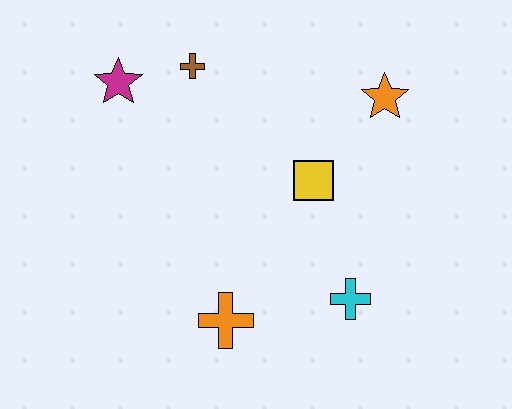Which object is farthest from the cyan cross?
The magenta star is farthest from the cyan cross.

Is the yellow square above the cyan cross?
Yes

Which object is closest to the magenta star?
The brown cross is closest to the magenta star.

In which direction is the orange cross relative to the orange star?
The orange cross is below the orange star.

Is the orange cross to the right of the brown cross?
Yes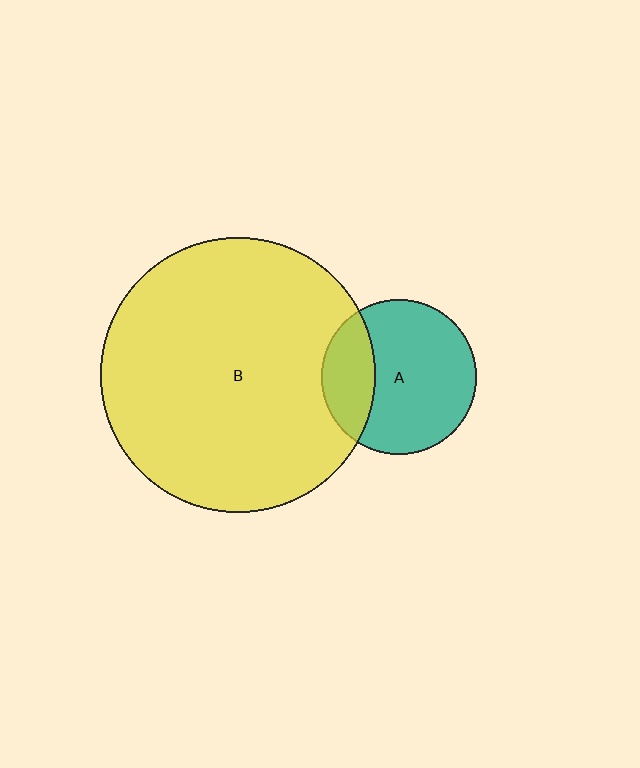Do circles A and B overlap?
Yes.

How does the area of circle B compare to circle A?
Approximately 3.2 times.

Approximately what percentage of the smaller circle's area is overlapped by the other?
Approximately 25%.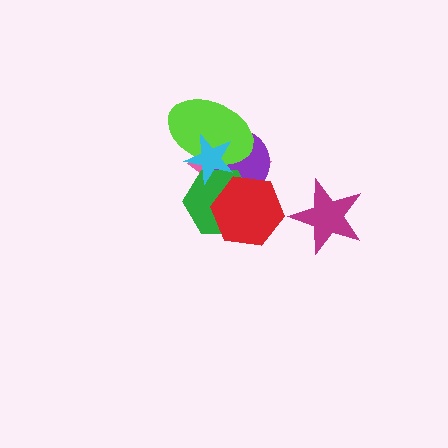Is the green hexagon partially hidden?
Yes, it is partially covered by another shape.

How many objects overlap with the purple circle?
5 objects overlap with the purple circle.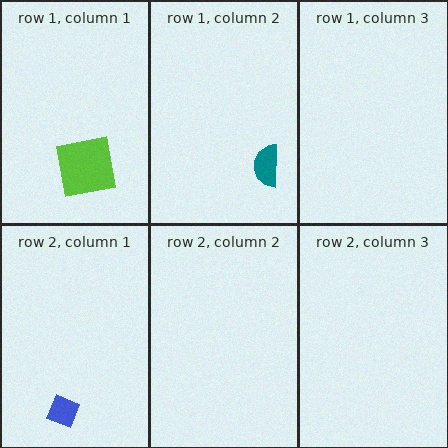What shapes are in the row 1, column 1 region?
The lime square.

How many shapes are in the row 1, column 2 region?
1.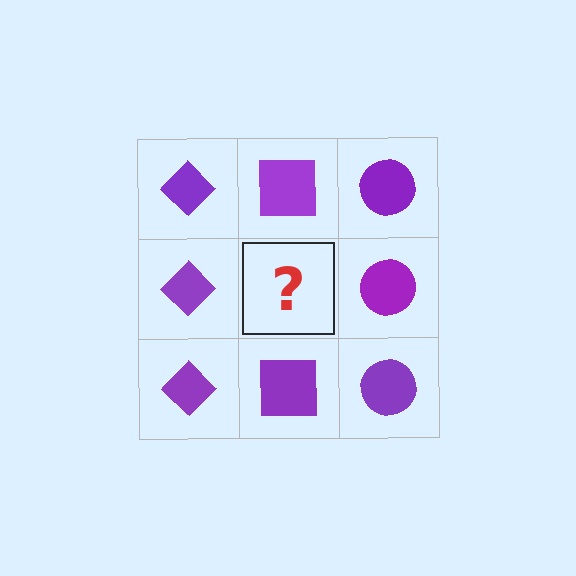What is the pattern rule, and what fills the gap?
The rule is that each column has a consistent shape. The gap should be filled with a purple square.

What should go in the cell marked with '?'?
The missing cell should contain a purple square.